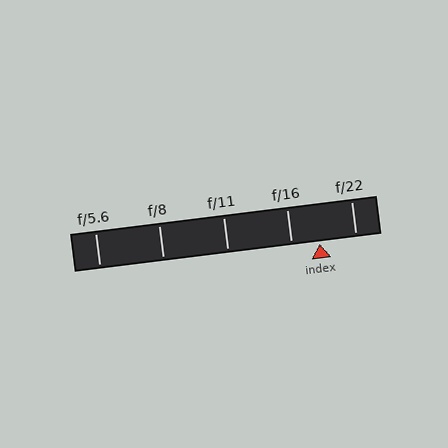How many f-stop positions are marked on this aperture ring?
There are 5 f-stop positions marked.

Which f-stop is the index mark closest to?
The index mark is closest to f/16.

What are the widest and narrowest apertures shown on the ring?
The widest aperture shown is f/5.6 and the narrowest is f/22.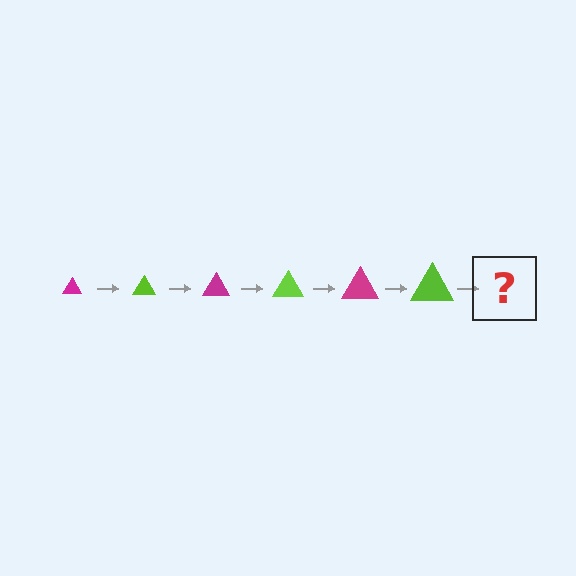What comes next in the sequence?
The next element should be a magenta triangle, larger than the previous one.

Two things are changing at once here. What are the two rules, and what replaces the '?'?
The two rules are that the triangle grows larger each step and the color cycles through magenta and lime. The '?' should be a magenta triangle, larger than the previous one.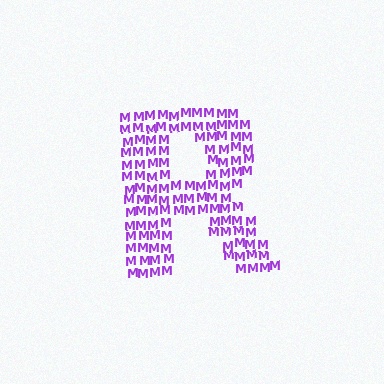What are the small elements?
The small elements are letter M's.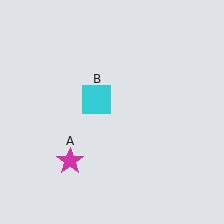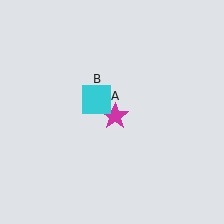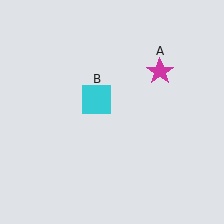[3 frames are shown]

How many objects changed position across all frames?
1 object changed position: magenta star (object A).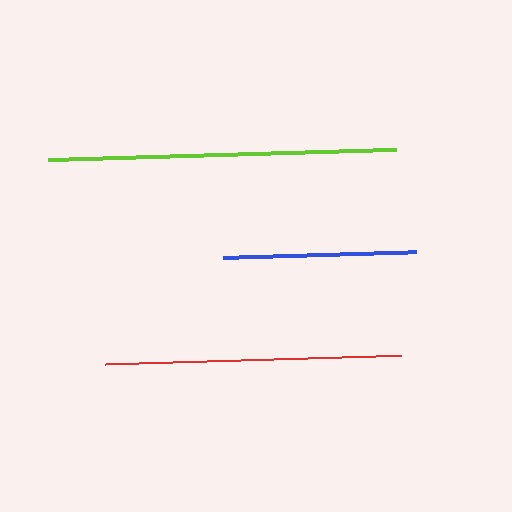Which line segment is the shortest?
The blue line is the shortest at approximately 193 pixels.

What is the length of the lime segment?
The lime segment is approximately 348 pixels long.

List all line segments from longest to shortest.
From longest to shortest: lime, red, blue.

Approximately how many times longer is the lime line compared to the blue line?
The lime line is approximately 1.8 times the length of the blue line.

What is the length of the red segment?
The red segment is approximately 296 pixels long.